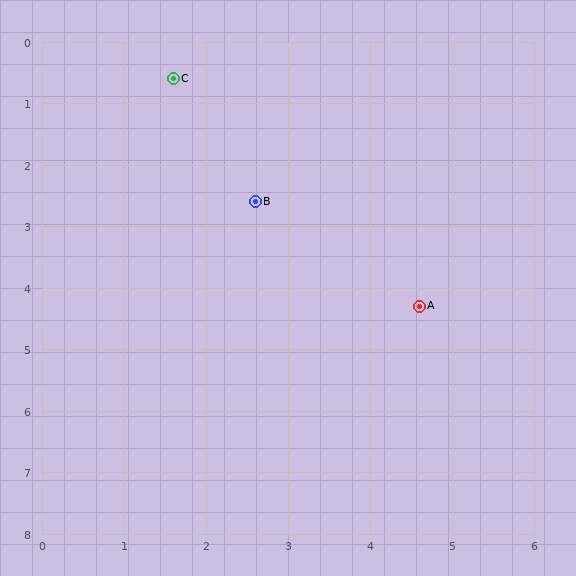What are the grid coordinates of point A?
Point A is at approximately (4.6, 4.3).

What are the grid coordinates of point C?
Point C is at approximately (1.6, 0.6).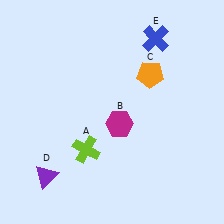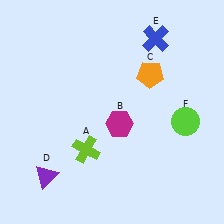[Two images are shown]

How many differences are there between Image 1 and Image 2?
There is 1 difference between the two images.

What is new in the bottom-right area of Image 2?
A lime circle (F) was added in the bottom-right area of Image 2.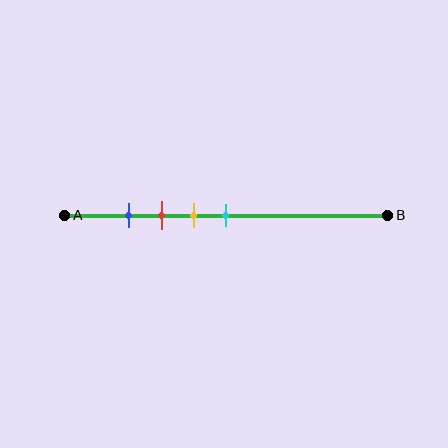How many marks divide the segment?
There are 4 marks dividing the segment.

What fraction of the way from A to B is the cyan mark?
The cyan mark is approximately 50% (0.5) of the way from A to B.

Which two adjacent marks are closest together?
The blue and red marks are the closest adjacent pair.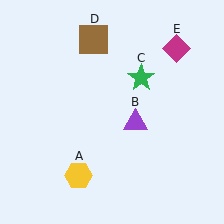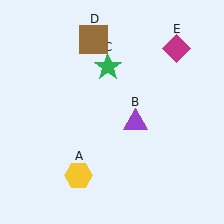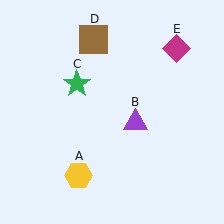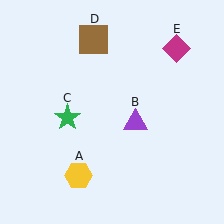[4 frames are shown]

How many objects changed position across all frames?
1 object changed position: green star (object C).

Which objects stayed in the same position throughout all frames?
Yellow hexagon (object A) and purple triangle (object B) and brown square (object D) and magenta diamond (object E) remained stationary.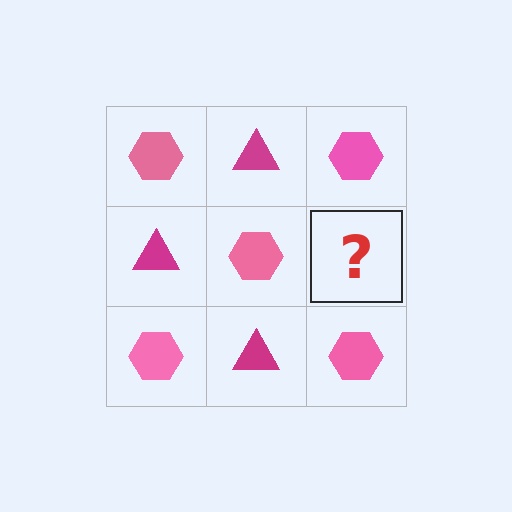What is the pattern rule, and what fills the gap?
The rule is that it alternates pink hexagon and magenta triangle in a checkerboard pattern. The gap should be filled with a magenta triangle.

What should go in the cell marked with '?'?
The missing cell should contain a magenta triangle.